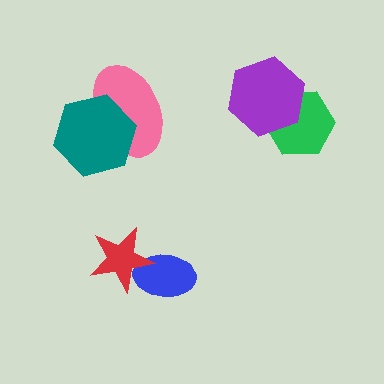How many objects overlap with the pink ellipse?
1 object overlaps with the pink ellipse.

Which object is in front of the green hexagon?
The purple hexagon is in front of the green hexagon.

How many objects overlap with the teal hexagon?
1 object overlaps with the teal hexagon.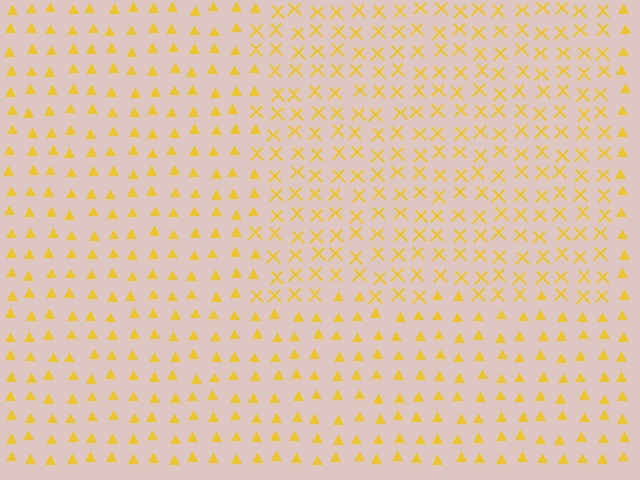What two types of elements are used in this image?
The image uses X marks inside the rectangle region and triangles outside it.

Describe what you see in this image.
The image is filled with small yellow elements arranged in a uniform grid. A rectangle-shaped region contains X marks, while the surrounding area contains triangles. The boundary is defined purely by the change in element shape.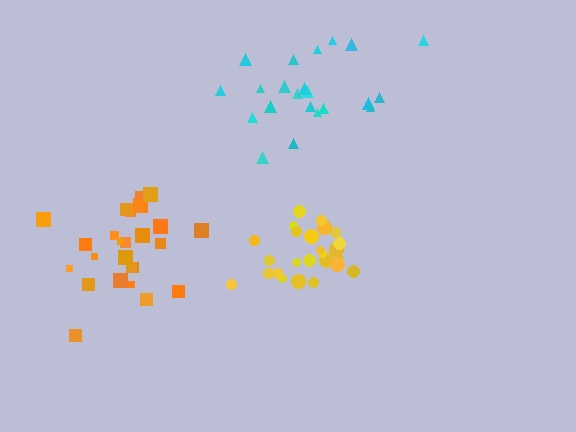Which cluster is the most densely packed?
Yellow.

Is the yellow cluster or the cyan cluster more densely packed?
Yellow.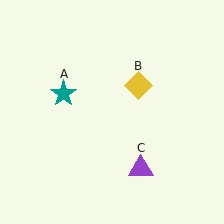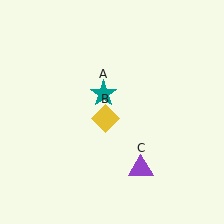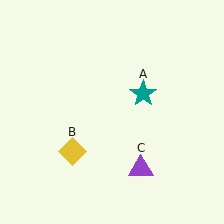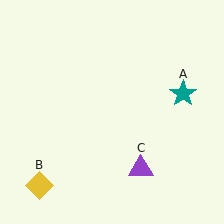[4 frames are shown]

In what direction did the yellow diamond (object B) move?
The yellow diamond (object B) moved down and to the left.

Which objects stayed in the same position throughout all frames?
Purple triangle (object C) remained stationary.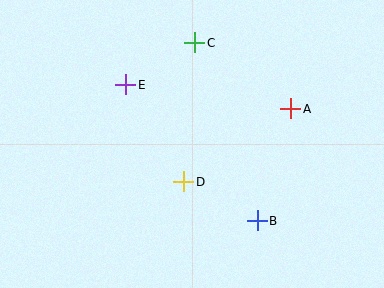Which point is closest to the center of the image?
Point D at (184, 182) is closest to the center.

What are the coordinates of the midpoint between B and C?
The midpoint between B and C is at (226, 132).